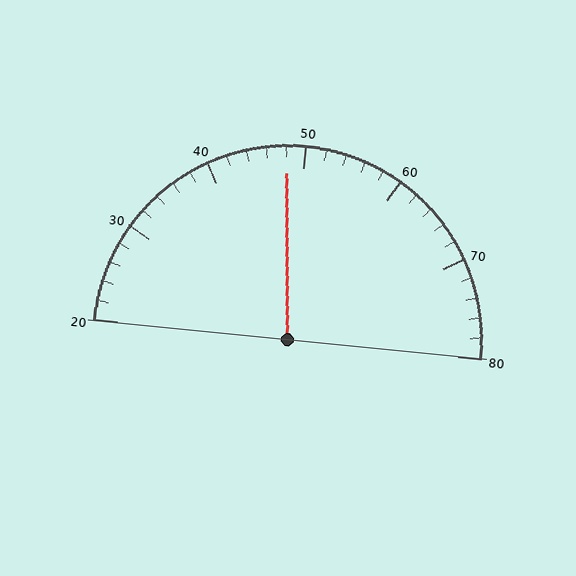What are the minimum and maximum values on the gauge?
The gauge ranges from 20 to 80.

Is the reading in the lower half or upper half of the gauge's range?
The reading is in the lower half of the range (20 to 80).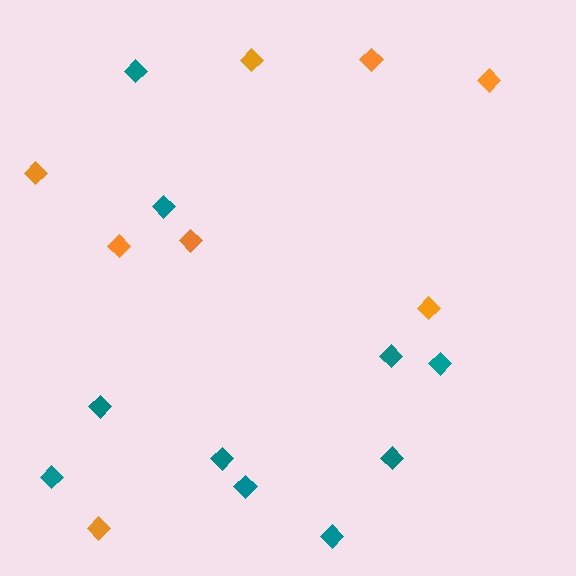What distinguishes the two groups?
There are 2 groups: one group of orange diamonds (8) and one group of teal diamonds (10).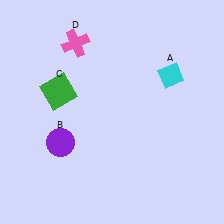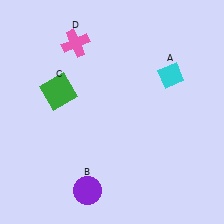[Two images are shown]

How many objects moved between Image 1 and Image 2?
1 object moved between the two images.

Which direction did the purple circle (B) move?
The purple circle (B) moved down.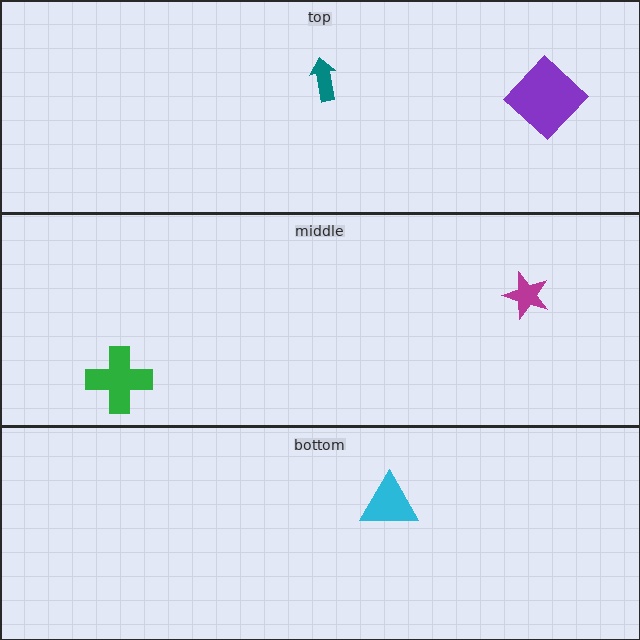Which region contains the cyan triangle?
The bottom region.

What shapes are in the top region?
The purple diamond, the teal arrow.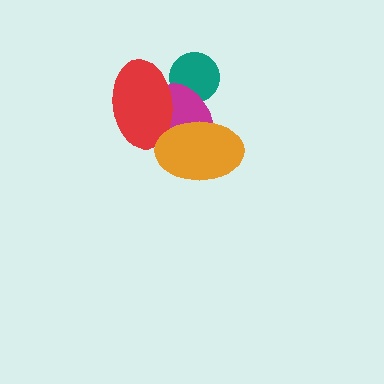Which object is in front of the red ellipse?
The orange ellipse is in front of the red ellipse.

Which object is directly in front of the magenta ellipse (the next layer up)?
The red ellipse is directly in front of the magenta ellipse.